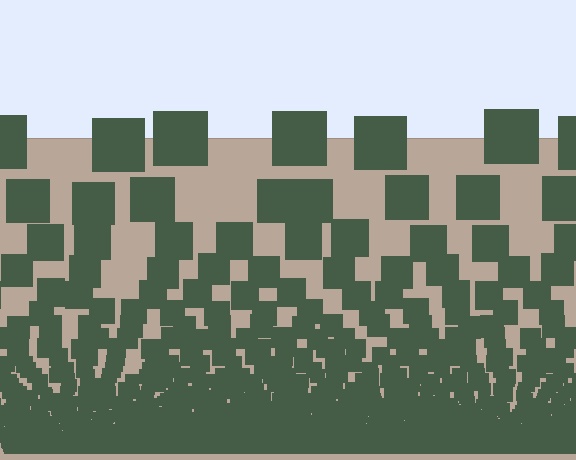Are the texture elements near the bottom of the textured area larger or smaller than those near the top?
Smaller. The gradient is inverted — elements near the bottom are smaller and denser.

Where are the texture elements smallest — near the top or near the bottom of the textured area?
Near the bottom.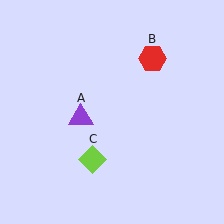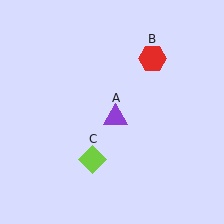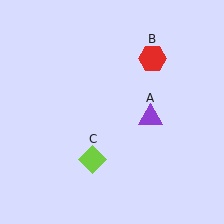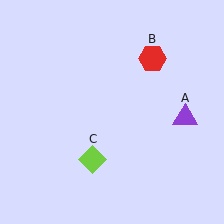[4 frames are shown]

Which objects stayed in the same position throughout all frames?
Red hexagon (object B) and lime diamond (object C) remained stationary.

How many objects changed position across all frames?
1 object changed position: purple triangle (object A).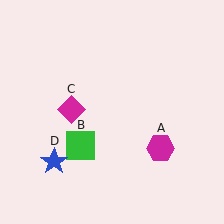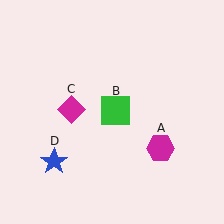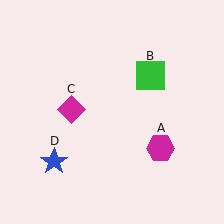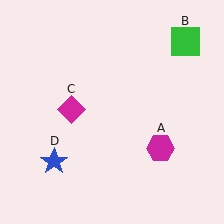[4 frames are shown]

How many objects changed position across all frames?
1 object changed position: green square (object B).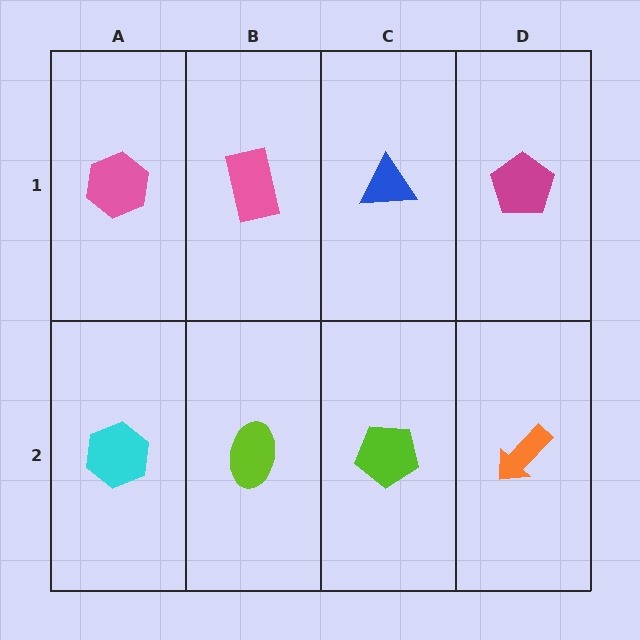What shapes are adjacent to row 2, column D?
A magenta pentagon (row 1, column D), a lime pentagon (row 2, column C).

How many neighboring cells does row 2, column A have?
2.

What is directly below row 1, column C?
A lime pentagon.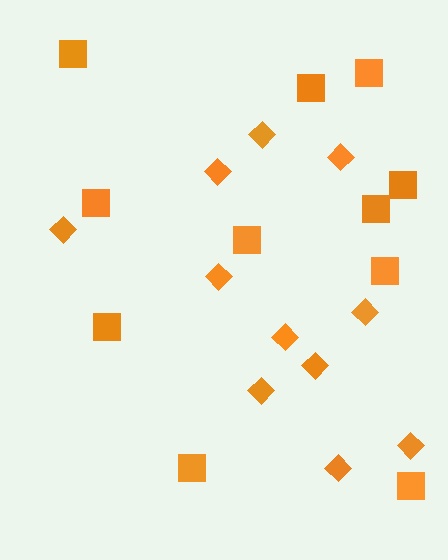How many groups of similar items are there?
There are 2 groups: one group of squares (11) and one group of diamonds (11).